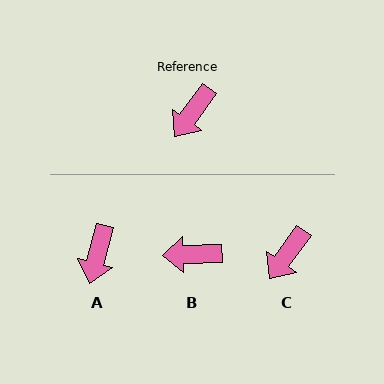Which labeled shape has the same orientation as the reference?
C.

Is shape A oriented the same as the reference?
No, it is off by about 21 degrees.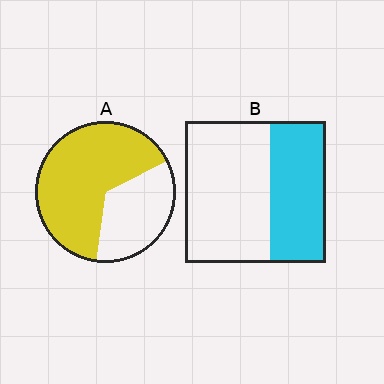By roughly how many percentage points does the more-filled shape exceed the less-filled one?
By roughly 25 percentage points (A over B).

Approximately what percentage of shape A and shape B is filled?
A is approximately 65% and B is approximately 40%.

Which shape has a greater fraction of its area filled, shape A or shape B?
Shape A.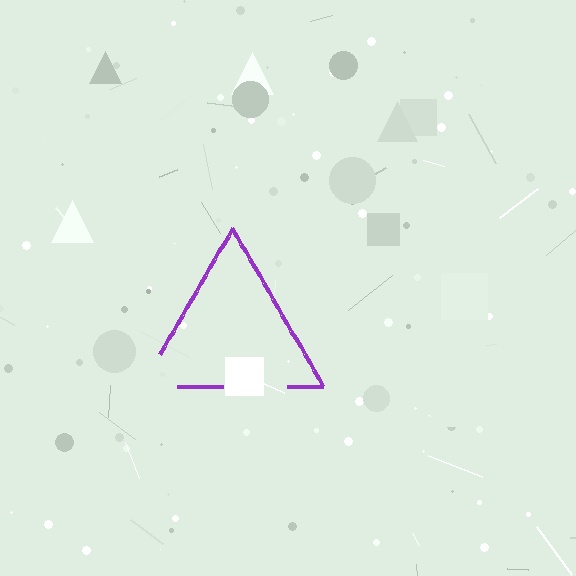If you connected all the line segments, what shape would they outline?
They would outline a triangle.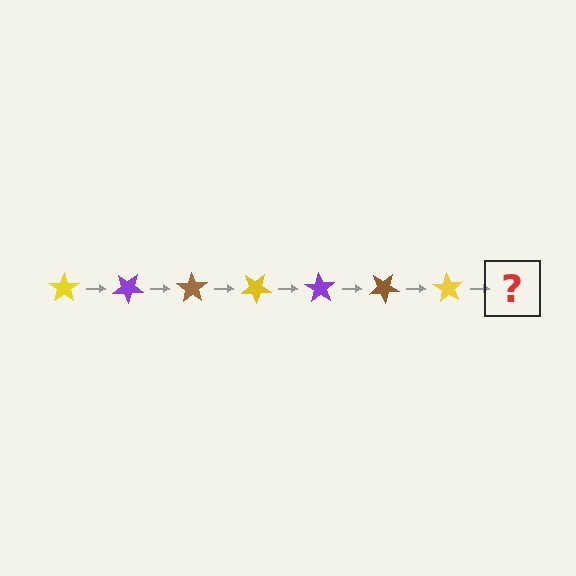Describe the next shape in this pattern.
It should be a purple star, rotated 245 degrees from the start.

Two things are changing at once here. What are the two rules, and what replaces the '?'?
The two rules are that it rotates 35 degrees each step and the color cycles through yellow, purple, and brown. The '?' should be a purple star, rotated 245 degrees from the start.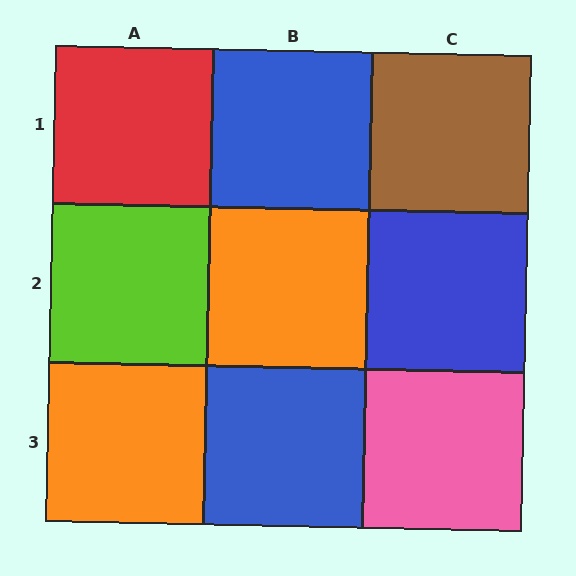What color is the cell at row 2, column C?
Blue.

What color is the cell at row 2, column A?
Lime.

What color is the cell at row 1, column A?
Red.